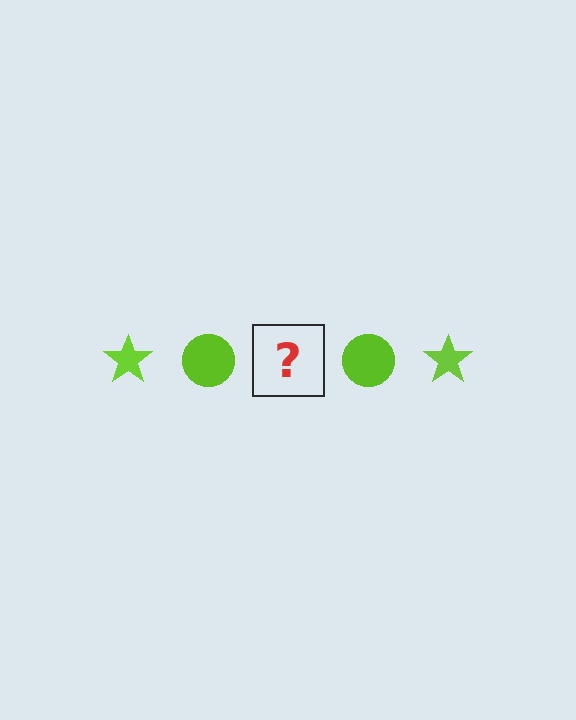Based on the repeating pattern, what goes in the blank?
The blank should be a lime star.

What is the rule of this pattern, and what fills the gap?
The rule is that the pattern cycles through star, circle shapes in lime. The gap should be filled with a lime star.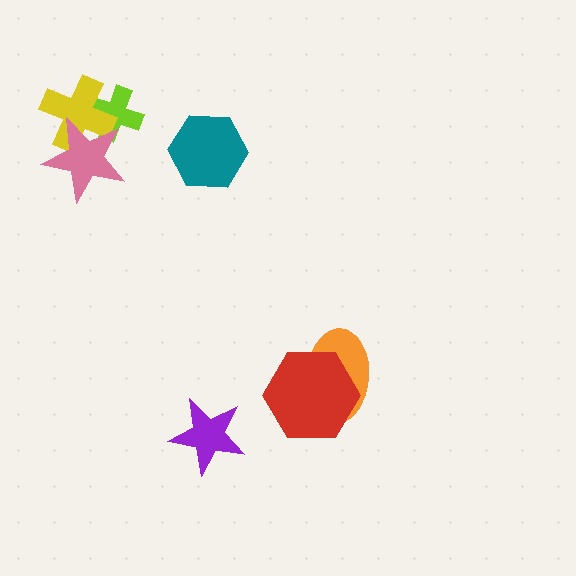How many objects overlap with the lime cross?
2 objects overlap with the lime cross.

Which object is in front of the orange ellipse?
The red hexagon is in front of the orange ellipse.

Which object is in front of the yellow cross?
The pink star is in front of the yellow cross.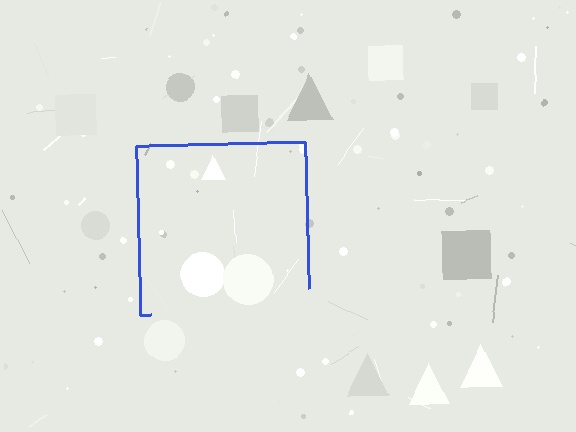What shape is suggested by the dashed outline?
The dashed outline suggests a square.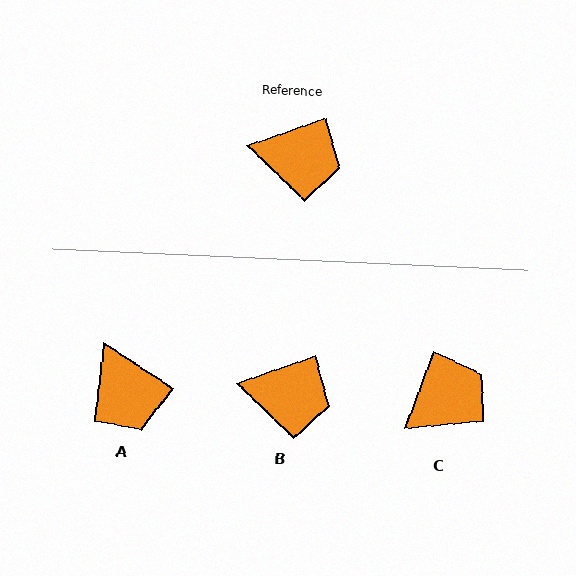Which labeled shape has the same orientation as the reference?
B.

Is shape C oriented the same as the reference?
No, it is off by about 50 degrees.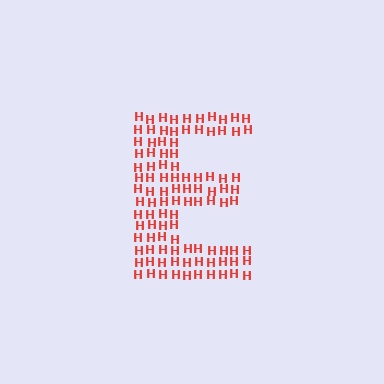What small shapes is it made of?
It is made of small letter H's.